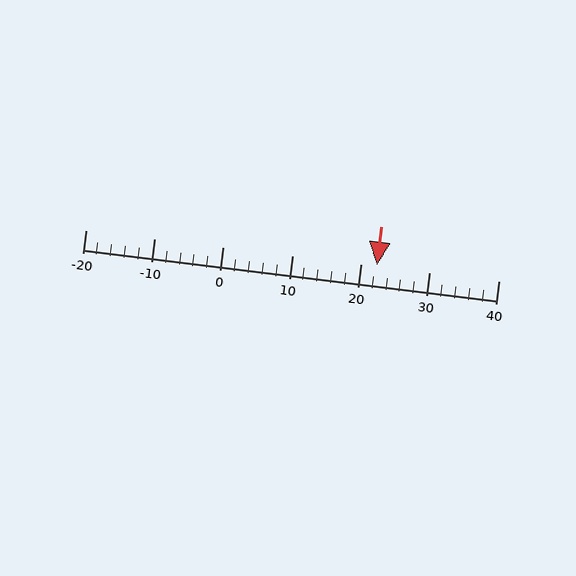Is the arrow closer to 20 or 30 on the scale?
The arrow is closer to 20.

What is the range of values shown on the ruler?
The ruler shows values from -20 to 40.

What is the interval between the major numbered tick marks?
The major tick marks are spaced 10 units apart.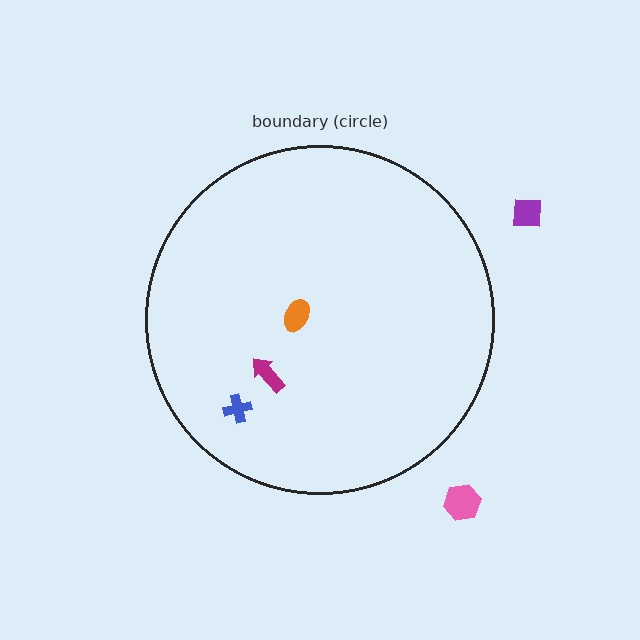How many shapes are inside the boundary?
3 inside, 2 outside.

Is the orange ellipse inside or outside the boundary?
Inside.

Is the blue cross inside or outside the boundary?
Inside.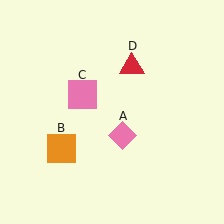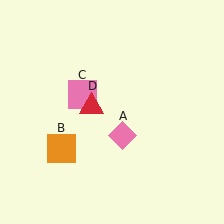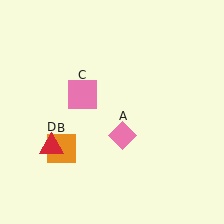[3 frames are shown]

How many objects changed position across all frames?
1 object changed position: red triangle (object D).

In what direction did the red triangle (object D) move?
The red triangle (object D) moved down and to the left.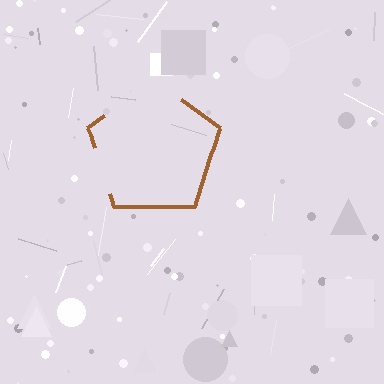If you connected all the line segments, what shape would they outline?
They would outline a pentagon.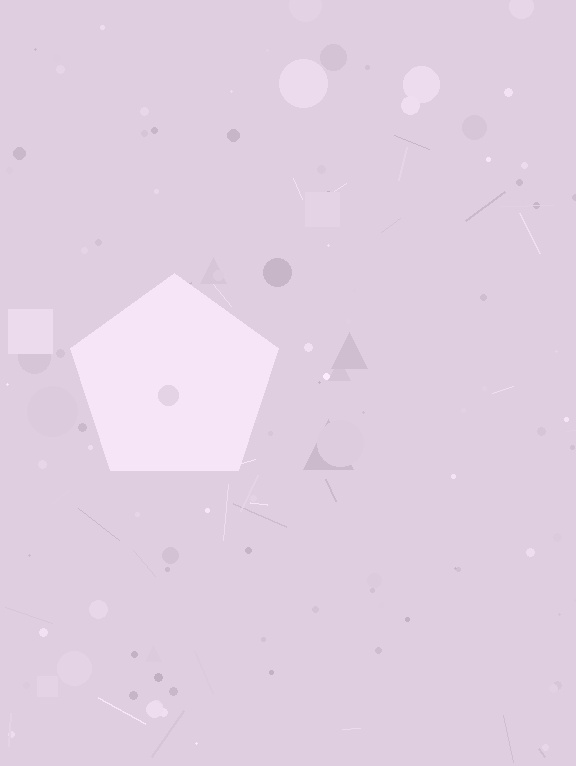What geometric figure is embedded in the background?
A pentagon is embedded in the background.